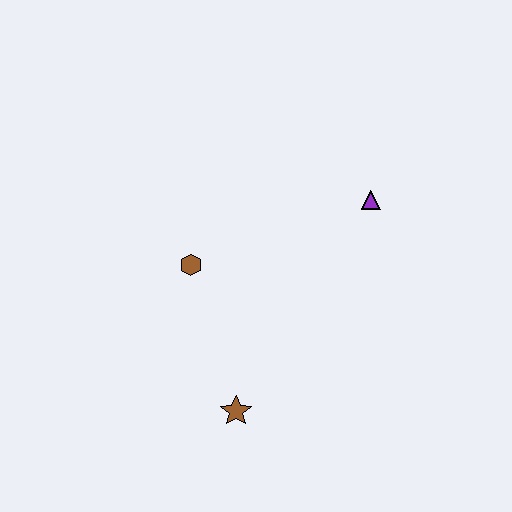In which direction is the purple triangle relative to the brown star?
The purple triangle is above the brown star.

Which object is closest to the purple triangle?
The brown hexagon is closest to the purple triangle.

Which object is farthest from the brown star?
The purple triangle is farthest from the brown star.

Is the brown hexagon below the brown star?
No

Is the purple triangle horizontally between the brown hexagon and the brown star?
No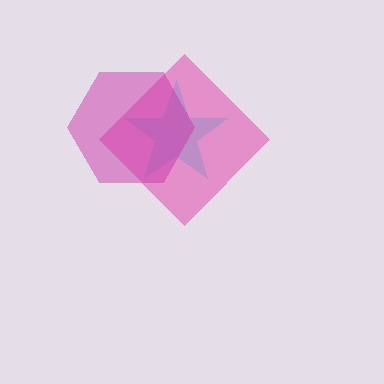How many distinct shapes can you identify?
There are 3 distinct shapes: a cyan star, a pink diamond, a magenta hexagon.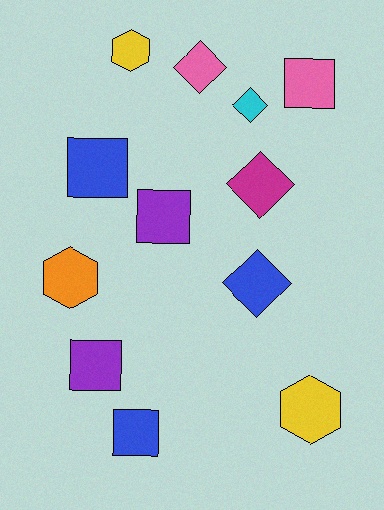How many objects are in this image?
There are 12 objects.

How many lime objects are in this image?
There are no lime objects.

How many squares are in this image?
There are 5 squares.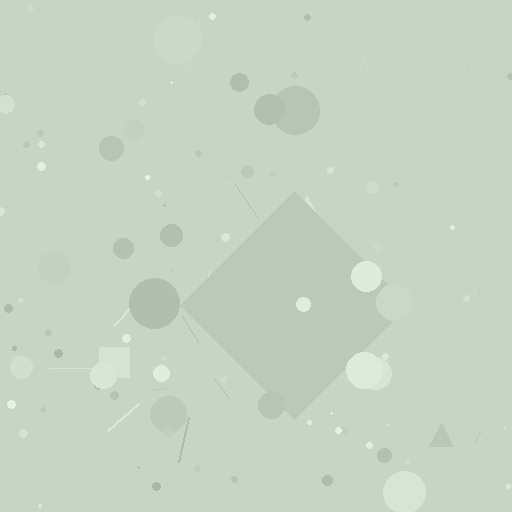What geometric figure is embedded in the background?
A diamond is embedded in the background.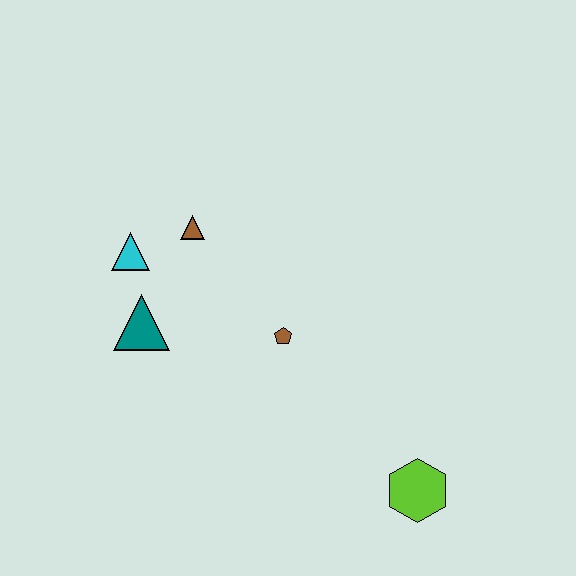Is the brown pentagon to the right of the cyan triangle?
Yes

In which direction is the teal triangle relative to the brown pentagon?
The teal triangle is to the left of the brown pentagon.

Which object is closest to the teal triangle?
The cyan triangle is closest to the teal triangle.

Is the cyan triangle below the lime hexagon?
No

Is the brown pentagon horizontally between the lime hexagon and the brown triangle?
Yes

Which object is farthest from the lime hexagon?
The cyan triangle is farthest from the lime hexagon.